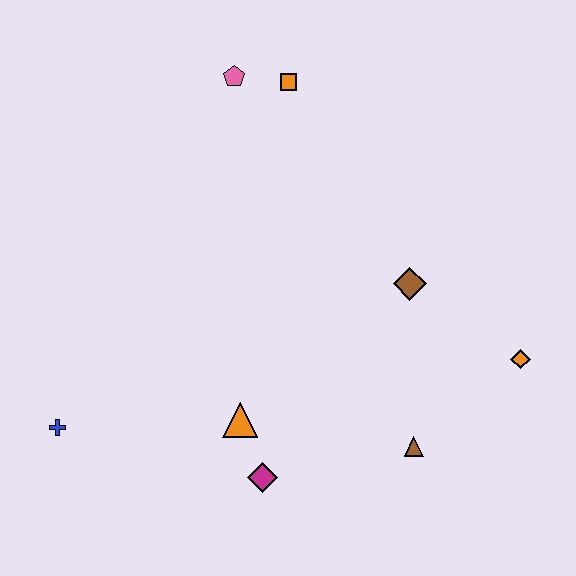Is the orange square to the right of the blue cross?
Yes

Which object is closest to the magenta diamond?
The orange triangle is closest to the magenta diamond.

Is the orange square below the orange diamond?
No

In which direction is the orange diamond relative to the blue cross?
The orange diamond is to the right of the blue cross.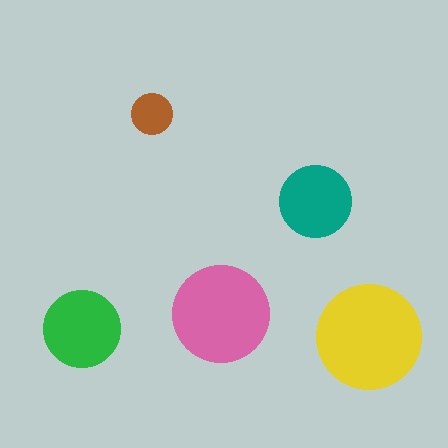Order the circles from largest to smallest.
the yellow one, the pink one, the green one, the teal one, the brown one.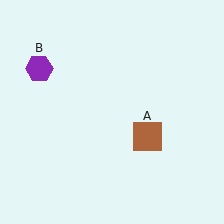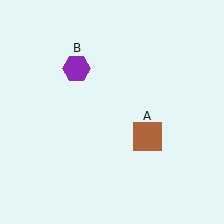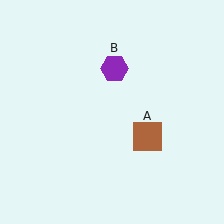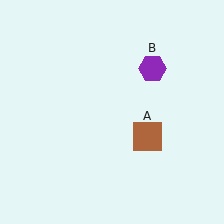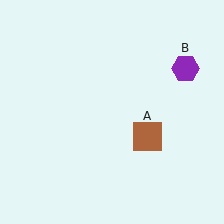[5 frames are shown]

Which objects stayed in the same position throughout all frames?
Brown square (object A) remained stationary.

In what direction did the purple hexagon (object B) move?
The purple hexagon (object B) moved right.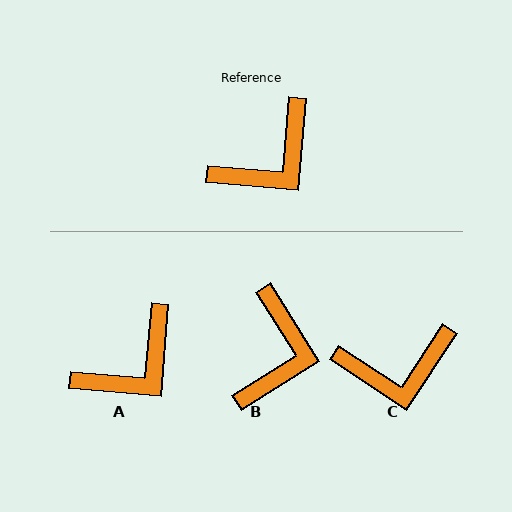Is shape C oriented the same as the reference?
No, it is off by about 29 degrees.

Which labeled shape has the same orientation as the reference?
A.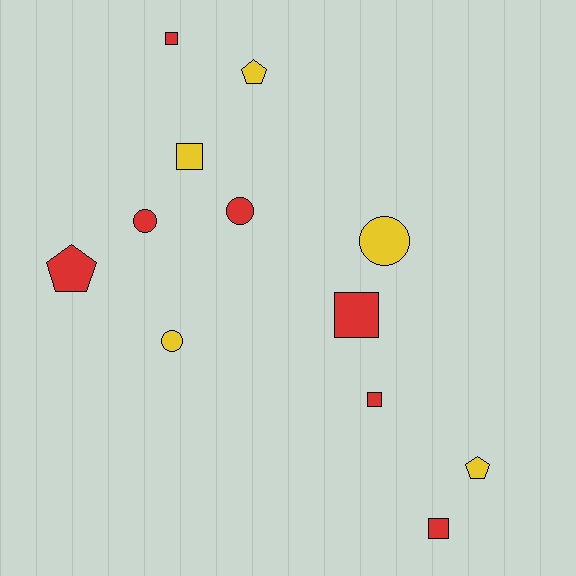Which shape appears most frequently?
Square, with 5 objects.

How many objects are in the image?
There are 12 objects.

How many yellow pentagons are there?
There are 2 yellow pentagons.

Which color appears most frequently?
Red, with 7 objects.